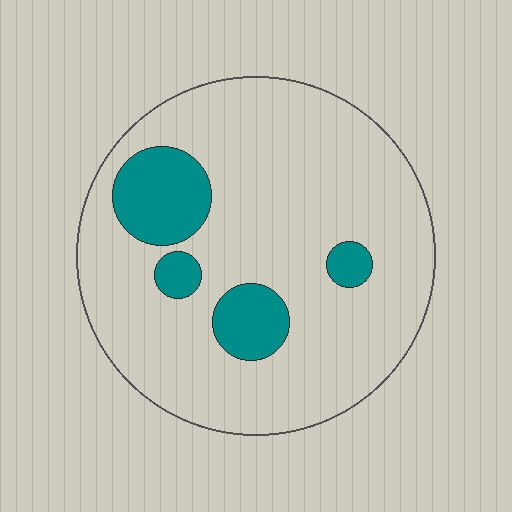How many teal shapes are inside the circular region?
4.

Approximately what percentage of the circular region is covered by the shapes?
Approximately 15%.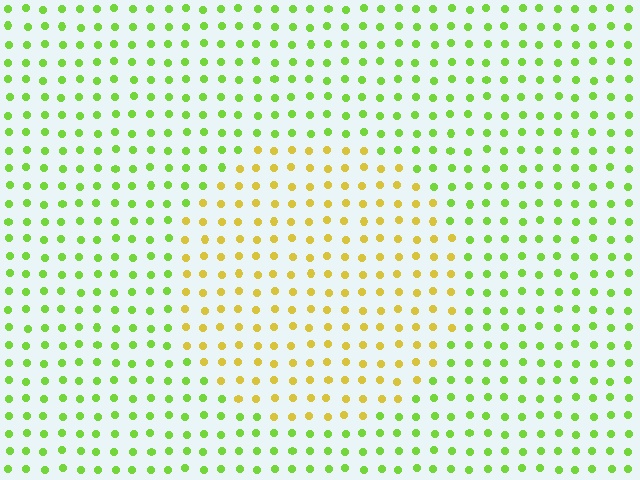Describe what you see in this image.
The image is filled with small lime elements in a uniform arrangement. A circle-shaped region is visible where the elements are tinted to a slightly different hue, forming a subtle color boundary.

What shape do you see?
I see a circle.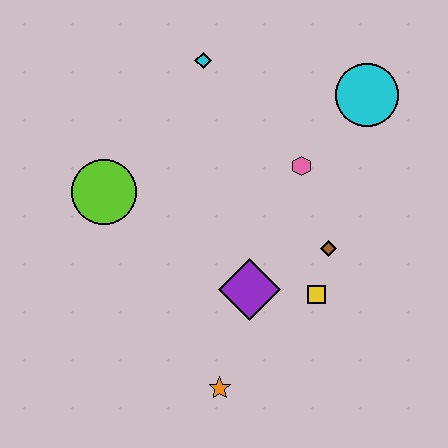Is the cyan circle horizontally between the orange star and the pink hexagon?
No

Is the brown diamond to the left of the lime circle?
No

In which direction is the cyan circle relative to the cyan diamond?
The cyan circle is to the right of the cyan diamond.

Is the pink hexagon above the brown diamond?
Yes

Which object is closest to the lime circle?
The cyan diamond is closest to the lime circle.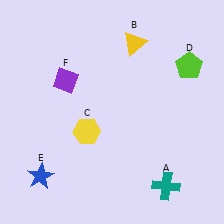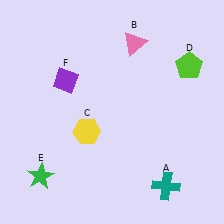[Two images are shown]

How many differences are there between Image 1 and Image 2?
There are 2 differences between the two images.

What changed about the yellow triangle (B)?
In Image 1, B is yellow. In Image 2, it changed to pink.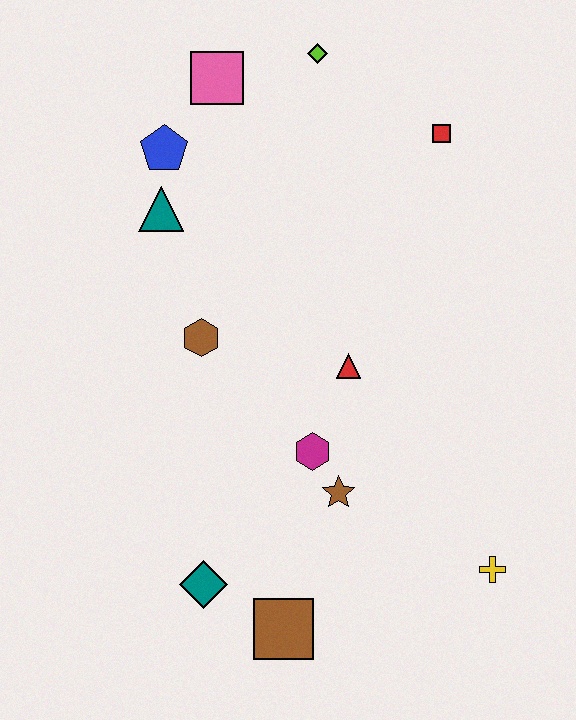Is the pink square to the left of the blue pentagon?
No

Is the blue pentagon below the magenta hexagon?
No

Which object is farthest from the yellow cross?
The pink square is farthest from the yellow cross.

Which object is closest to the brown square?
The teal diamond is closest to the brown square.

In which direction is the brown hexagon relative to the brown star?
The brown hexagon is above the brown star.